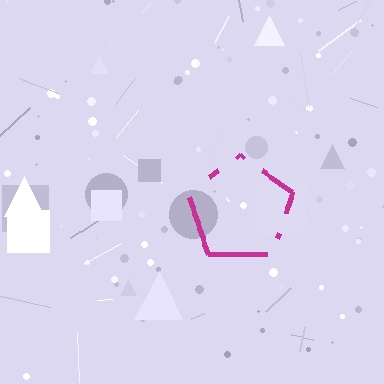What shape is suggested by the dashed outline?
The dashed outline suggests a pentagon.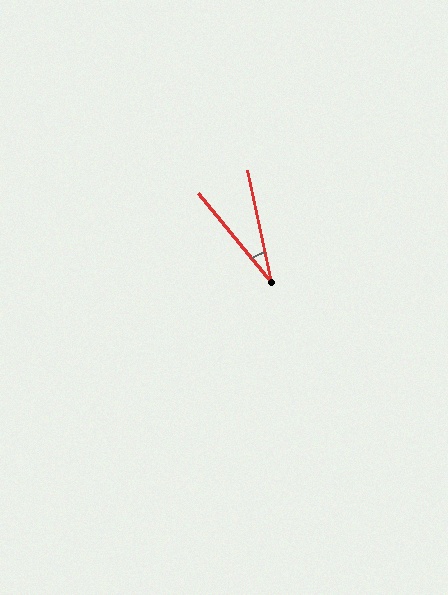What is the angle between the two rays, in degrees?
Approximately 27 degrees.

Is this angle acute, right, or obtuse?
It is acute.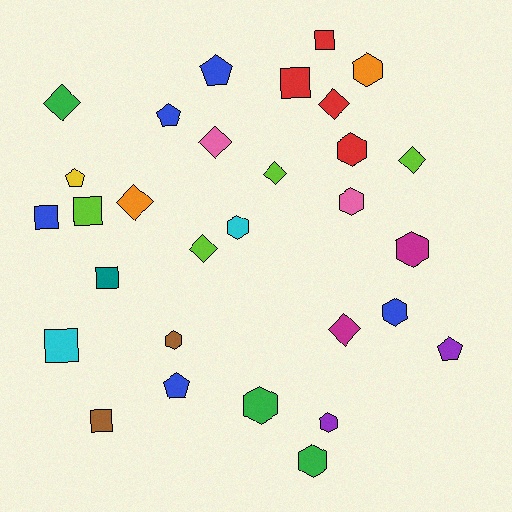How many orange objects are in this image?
There are 2 orange objects.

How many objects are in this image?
There are 30 objects.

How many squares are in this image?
There are 7 squares.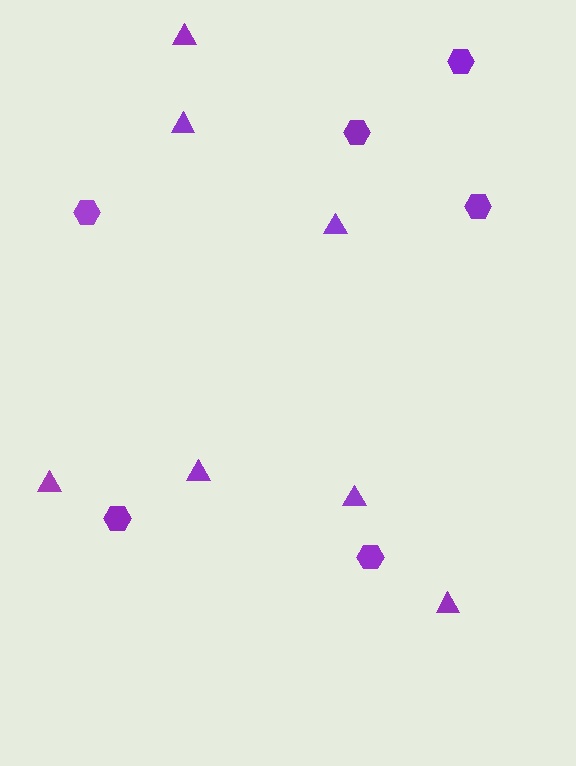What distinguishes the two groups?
There are 2 groups: one group of hexagons (6) and one group of triangles (7).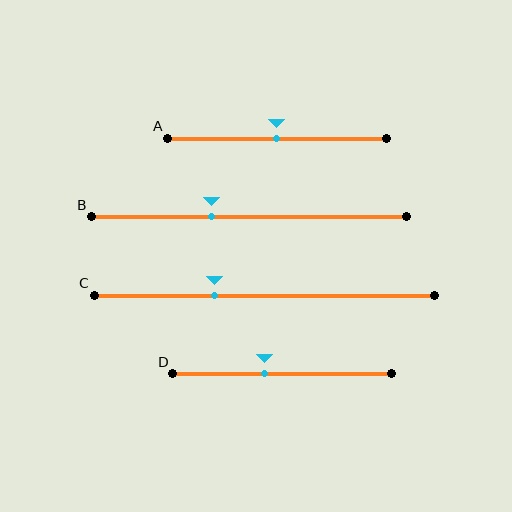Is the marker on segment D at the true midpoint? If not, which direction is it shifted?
No, the marker on segment D is shifted to the left by about 8% of the segment length.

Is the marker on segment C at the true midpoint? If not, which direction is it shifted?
No, the marker on segment C is shifted to the left by about 15% of the segment length.